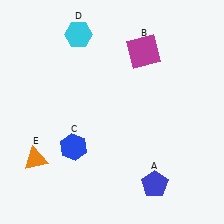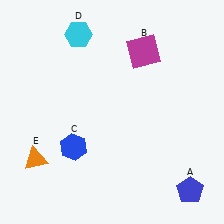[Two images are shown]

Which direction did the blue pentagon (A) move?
The blue pentagon (A) moved right.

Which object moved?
The blue pentagon (A) moved right.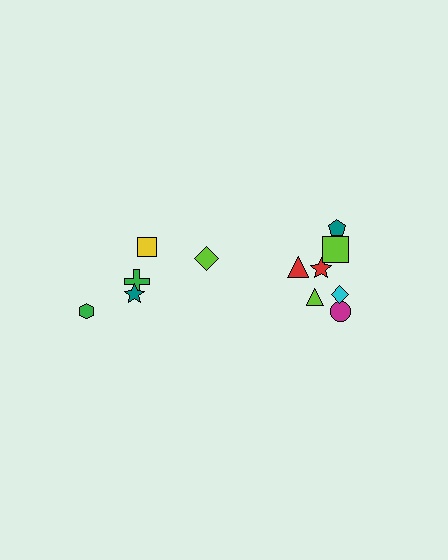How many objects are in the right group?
There are 7 objects.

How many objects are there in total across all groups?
There are 12 objects.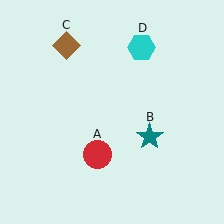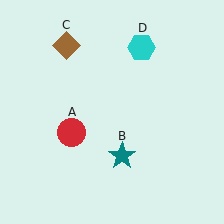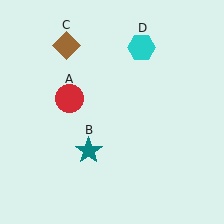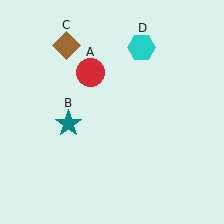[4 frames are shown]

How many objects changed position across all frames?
2 objects changed position: red circle (object A), teal star (object B).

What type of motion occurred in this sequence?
The red circle (object A), teal star (object B) rotated clockwise around the center of the scene.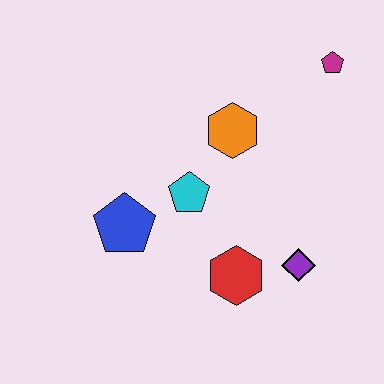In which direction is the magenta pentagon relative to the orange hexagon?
The magenta pentagon is to the right of the orange hexagon.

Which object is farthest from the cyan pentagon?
The magenta pentagon is farthest from the cyan pentagon.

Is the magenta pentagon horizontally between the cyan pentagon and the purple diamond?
No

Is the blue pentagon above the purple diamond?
Yes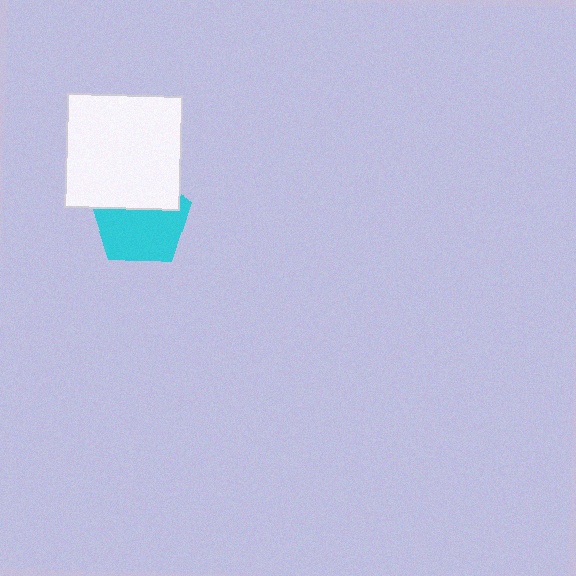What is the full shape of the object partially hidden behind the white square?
The partially hidden object is a cyan pentagon.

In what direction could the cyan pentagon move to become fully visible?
The cyan pentagon could move down. That would shift it out from behind the white square entirely.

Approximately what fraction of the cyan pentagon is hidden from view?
Roughly 37% of the cyan pentagon is hidden behind the white square.